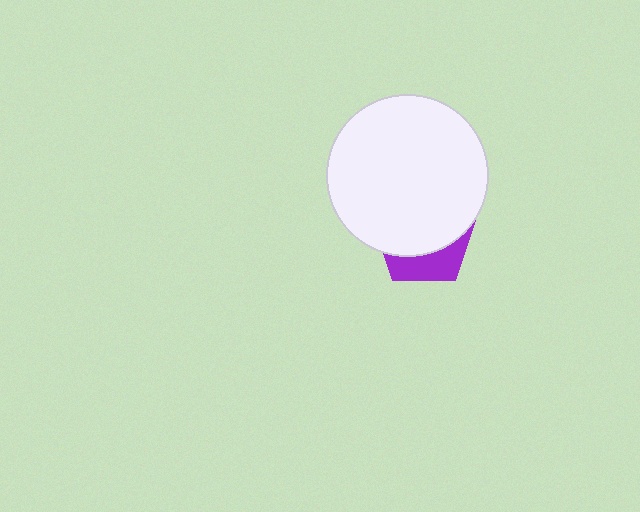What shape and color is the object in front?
The object in front is a white circle.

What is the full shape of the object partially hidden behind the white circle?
The partially hidden object is a purple pentagon.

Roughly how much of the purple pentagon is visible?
A small part of it is visible (roughly 33%).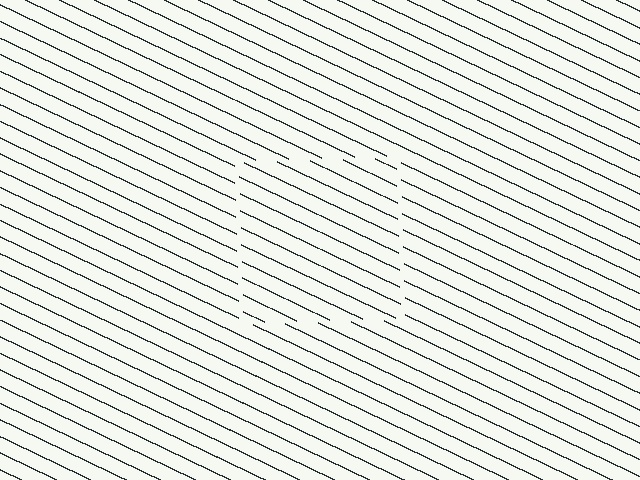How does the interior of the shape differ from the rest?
The interior of the shape contains the same grating, shifted by half a period — the contour is defined by the phase discontinuity where line-ends from the inner and outer gratings abut.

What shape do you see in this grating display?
An illusory square. The interior of the shape contains the same grating, shifted by half a period — the contour is defined by the phase discontinuity where line-ends from the inner and outer gratings abut.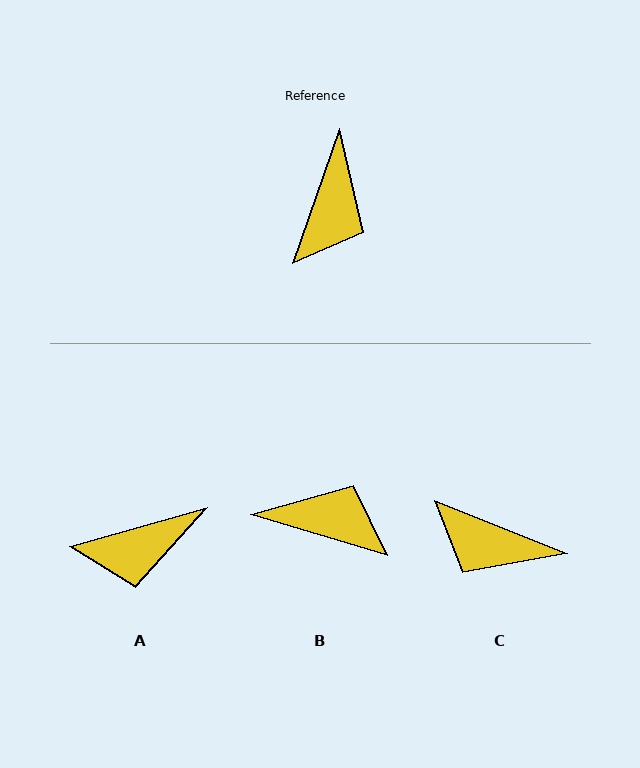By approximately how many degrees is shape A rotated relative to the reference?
Approximately 55 degrees clockwise.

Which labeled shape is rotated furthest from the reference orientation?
C, about 93 degrees away.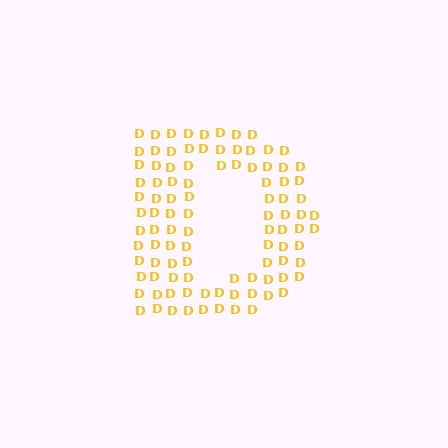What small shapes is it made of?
It is made of small letter D's.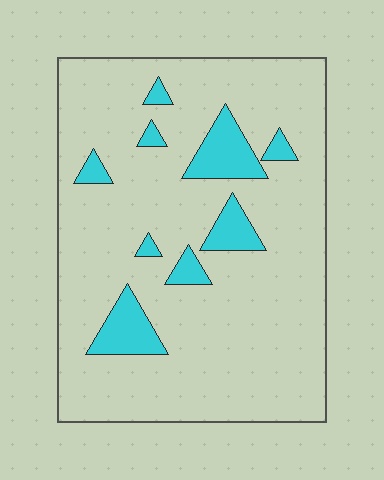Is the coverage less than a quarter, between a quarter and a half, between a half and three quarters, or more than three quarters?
Less than a quarter.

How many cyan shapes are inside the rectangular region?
9.